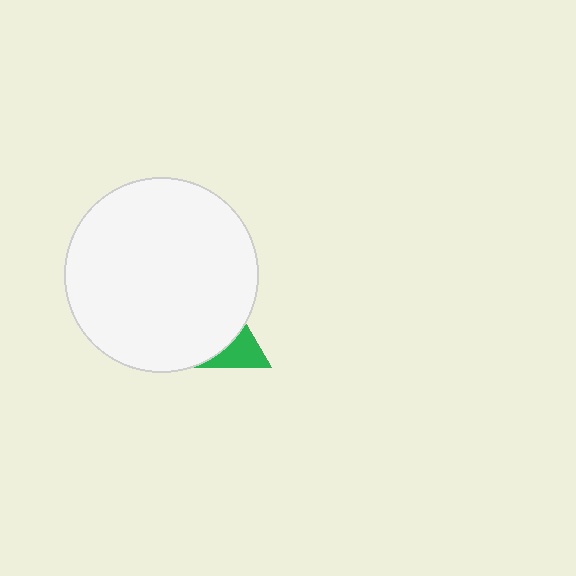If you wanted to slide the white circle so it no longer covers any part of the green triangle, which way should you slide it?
Slide it toward the upper-left — that is the most direct way to separate the two shapes.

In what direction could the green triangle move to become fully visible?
The green triangle could move toward the lower-right. That would shift it out from behind the white circle entirely.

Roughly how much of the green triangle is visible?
A small part of it is visible (roughly 33%).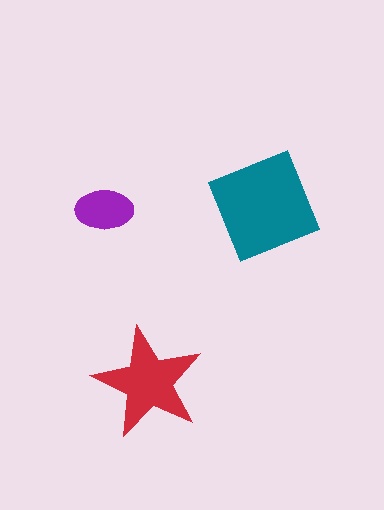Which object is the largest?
The teal square.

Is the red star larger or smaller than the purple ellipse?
Larger.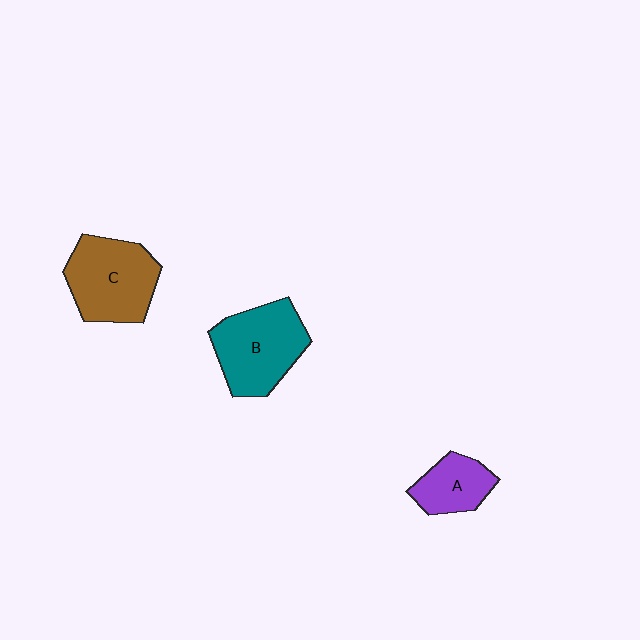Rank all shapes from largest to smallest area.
From largest to smallest: B (teal), C (brown), A (purple).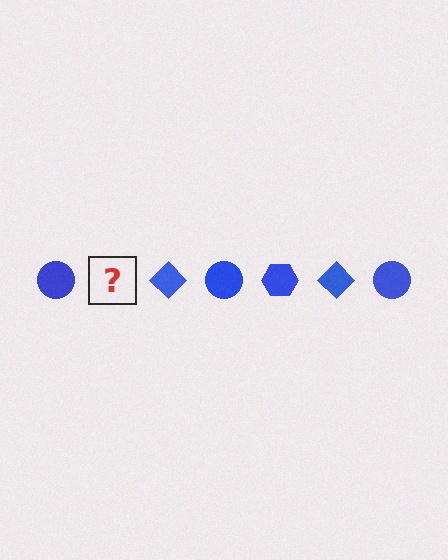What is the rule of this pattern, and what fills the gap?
The rule is that the pattern cycles through circle, hexagon, diamond shapes in blue. The gap should be filled with a blue hexagon.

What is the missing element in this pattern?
The missing element is a blue hexagon.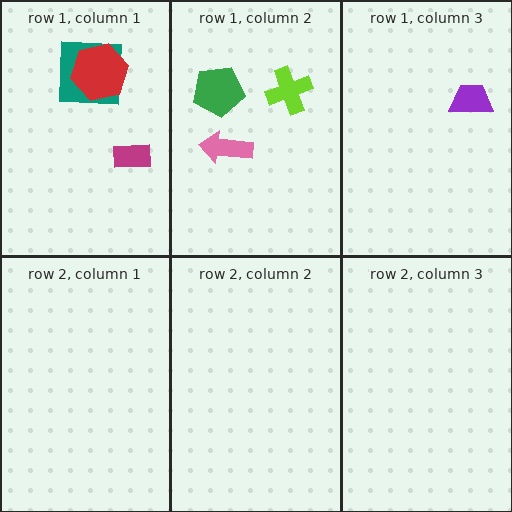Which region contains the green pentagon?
The row 1, column 2 region.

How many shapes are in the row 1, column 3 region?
1.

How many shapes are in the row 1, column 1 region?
3.